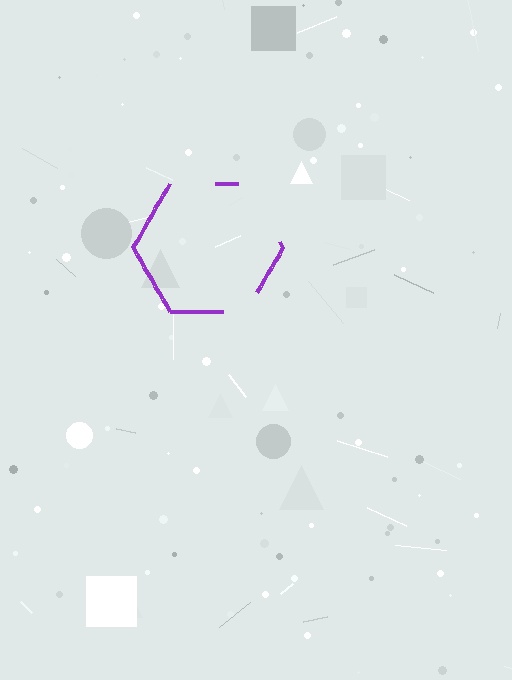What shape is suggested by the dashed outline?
The dashed outline suggests a hexagon.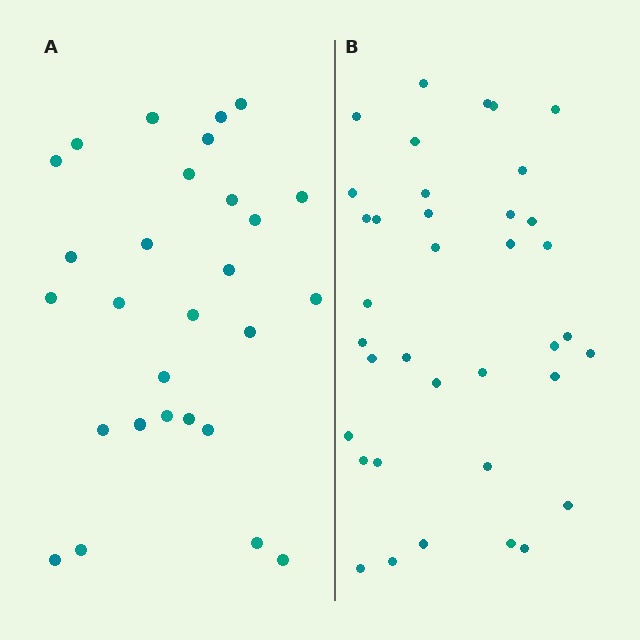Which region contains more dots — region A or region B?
Region B (the right region) has more dots.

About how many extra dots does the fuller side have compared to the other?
Region B has roughly 8 or so more dots than region A.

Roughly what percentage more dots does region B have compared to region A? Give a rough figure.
About 30% more.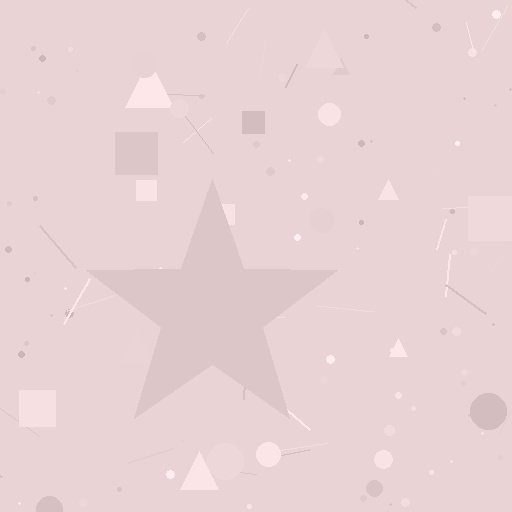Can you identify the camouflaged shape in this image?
The camouflaged shape is a star.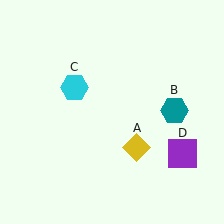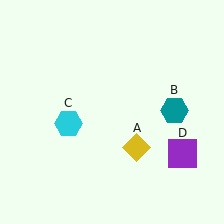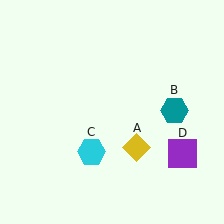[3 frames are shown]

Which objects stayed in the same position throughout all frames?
Yellow diamond (object A) and teal hexagon (object B) and purple square (object D) remained stationary.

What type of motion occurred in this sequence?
The cyan hexagon (object C) rotated counterclockwise around the center of the scene.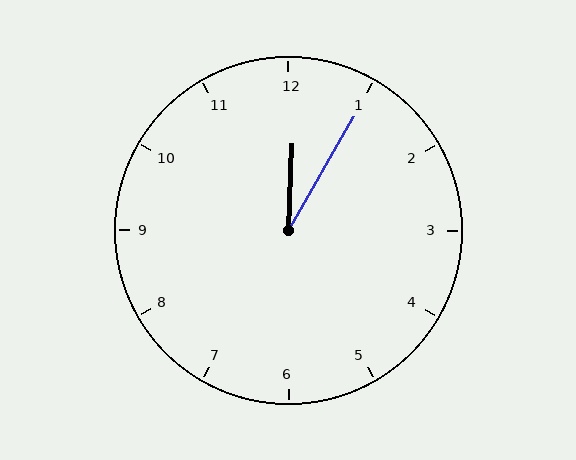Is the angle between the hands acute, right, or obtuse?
It is acute.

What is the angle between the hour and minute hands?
Approximately 28 degrees.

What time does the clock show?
12:05.